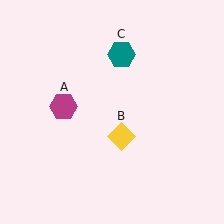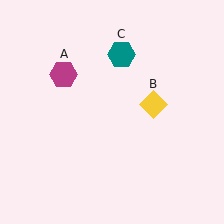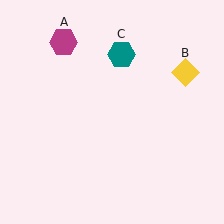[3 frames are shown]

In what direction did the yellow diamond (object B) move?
The yellow diamond (object B) moved up and to the right.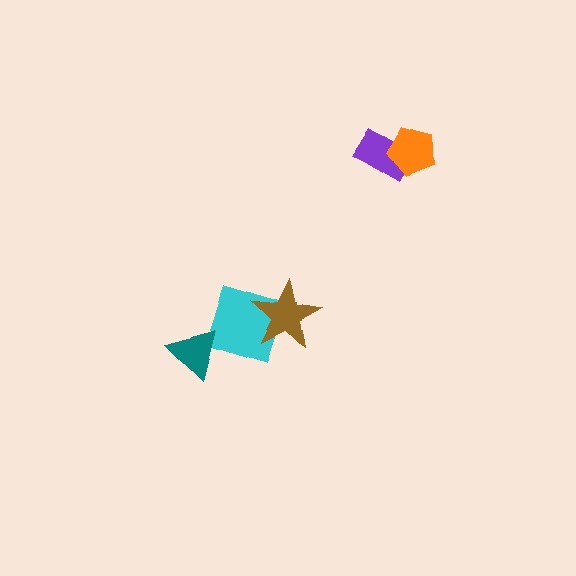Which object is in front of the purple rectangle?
The orange pentagon is in front of the purple rectangle.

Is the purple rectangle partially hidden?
Yes, it is partially covered by another shape.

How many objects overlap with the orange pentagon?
1 object overlaps with the orange pentagon.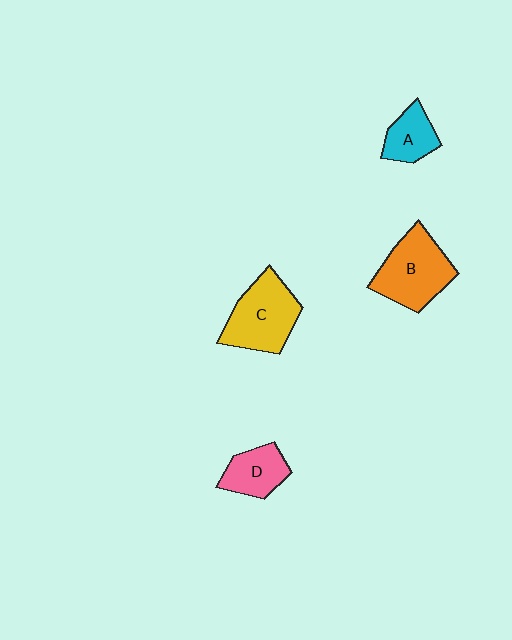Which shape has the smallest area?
Shape A (cyan).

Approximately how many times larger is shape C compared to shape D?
Approximately 1.6 times.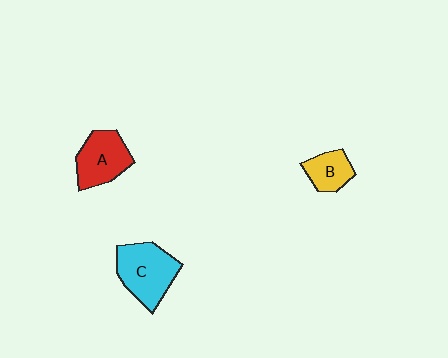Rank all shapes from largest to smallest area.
From largest to smallest: C (cyan), A (red), B (yellow).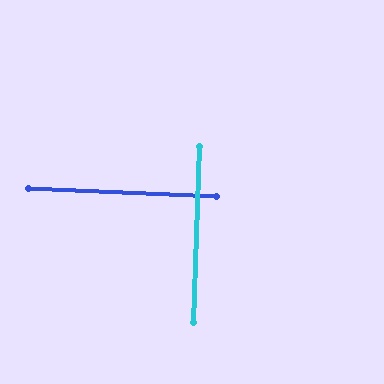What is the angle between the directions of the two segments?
Approximately 89 degrees.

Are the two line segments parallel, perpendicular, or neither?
Perpendicular — they meet at approximately 89°.